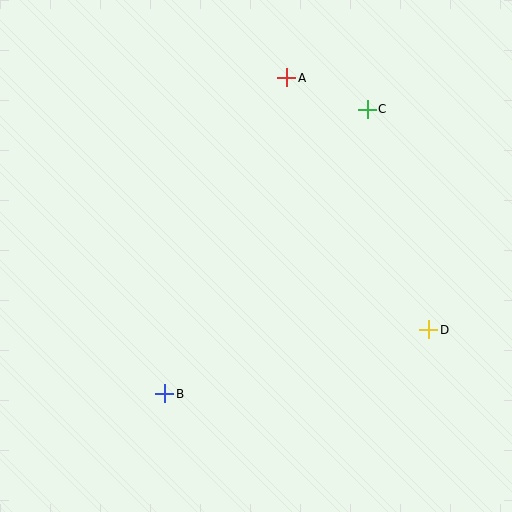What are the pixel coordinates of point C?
Point C is at (367, 109).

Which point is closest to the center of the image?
Point B at (165, 394) is closest to the center.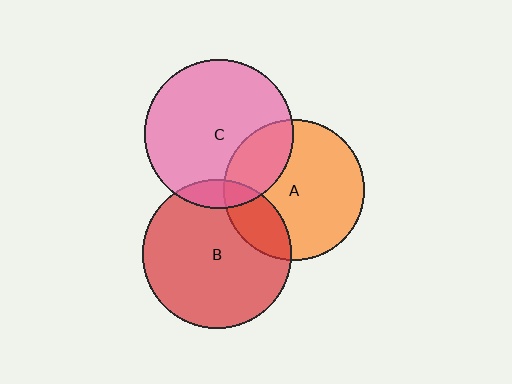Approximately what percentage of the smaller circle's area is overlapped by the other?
Approximately 20%.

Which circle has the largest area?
Circle C (pink).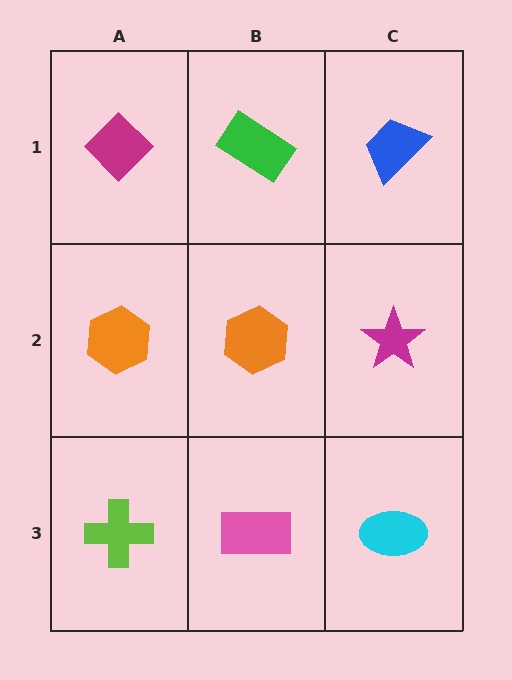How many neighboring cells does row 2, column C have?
3.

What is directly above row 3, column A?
An orange hexagon.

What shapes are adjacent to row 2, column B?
A green rectangle (row 1, column B), a pink rectangle (row 3, column B), an orange hexagon (row 2, column A), a magenta star (row 2, column C).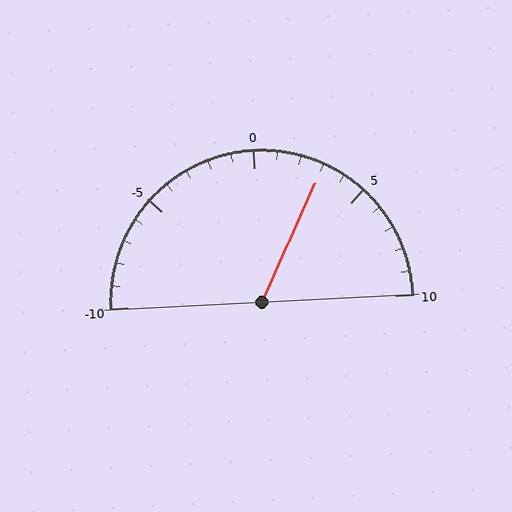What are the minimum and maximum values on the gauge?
The gauge ranges from -10 to 10.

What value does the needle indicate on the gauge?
The needle indicates approximately 3.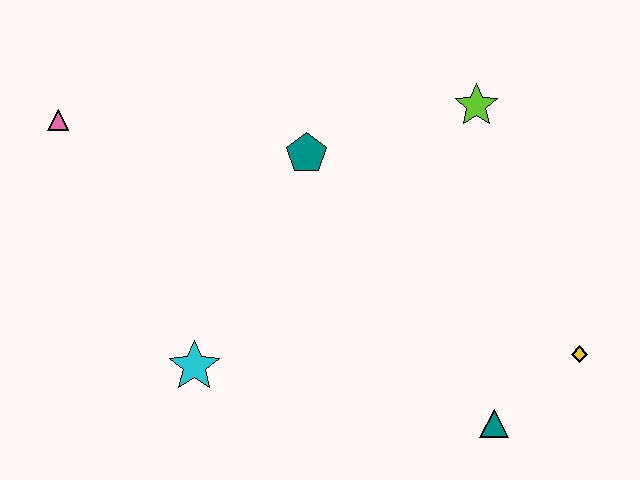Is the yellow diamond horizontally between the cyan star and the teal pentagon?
No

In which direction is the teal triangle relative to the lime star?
The teal triangle is below the lime star.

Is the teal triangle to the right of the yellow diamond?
No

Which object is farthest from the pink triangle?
The yellow diamond is farthest from the pink triangle.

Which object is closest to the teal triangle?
The yellow diamond is closest to the teal triangle.